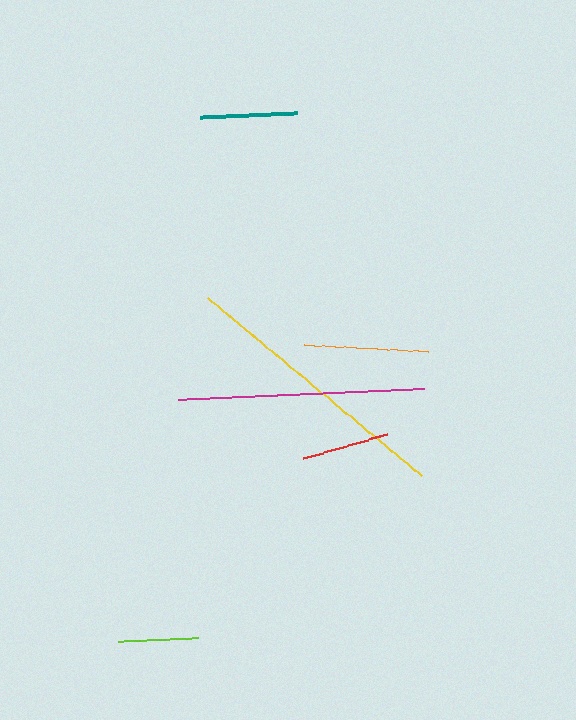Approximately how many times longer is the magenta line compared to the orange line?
The magenta line is approximately 2.0 times the length of the orange line.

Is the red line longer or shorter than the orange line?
The orange line is longer than the red line.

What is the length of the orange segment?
The orange segment is approximately 123 pixels long.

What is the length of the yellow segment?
The yellow segment is approximately 279 pixels long.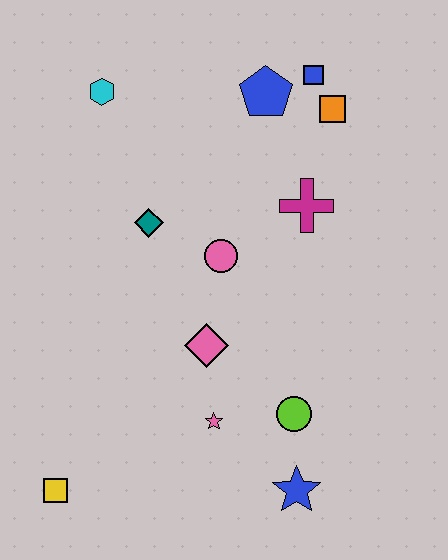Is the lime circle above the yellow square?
Yes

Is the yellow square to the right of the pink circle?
No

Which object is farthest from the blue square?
The yellow square is farthest from the blue square.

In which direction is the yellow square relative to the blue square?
The yellow square is below the blue square.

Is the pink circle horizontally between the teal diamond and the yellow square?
No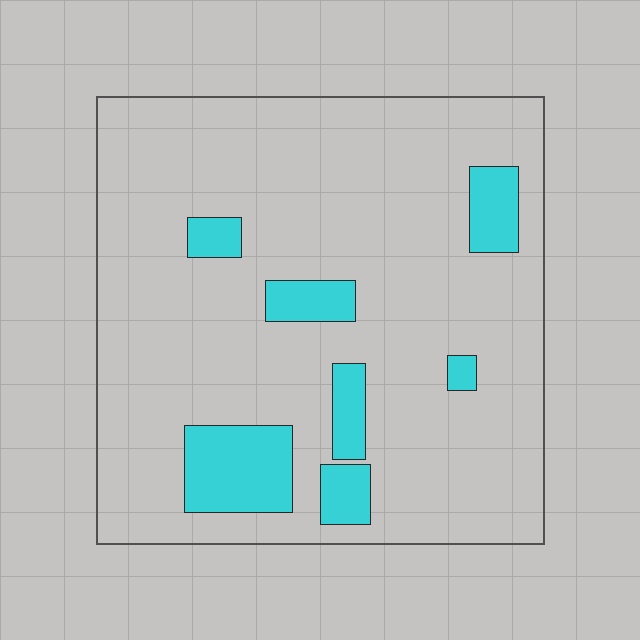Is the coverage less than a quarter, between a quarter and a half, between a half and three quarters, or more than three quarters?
Less than a quarter.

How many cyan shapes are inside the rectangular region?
7.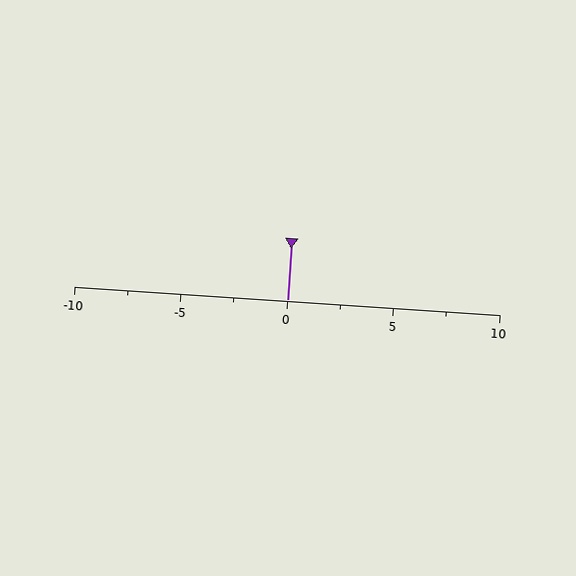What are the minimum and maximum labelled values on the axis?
The axis runs from -10 to 10.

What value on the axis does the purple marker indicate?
The marker indicates approximately 0.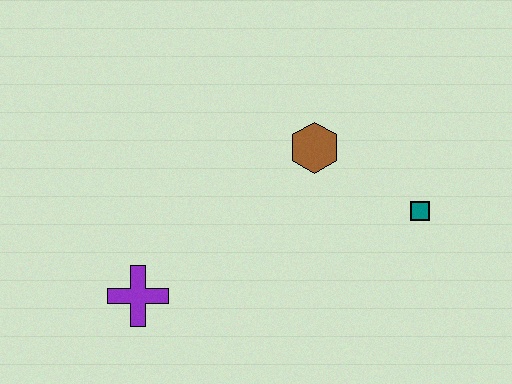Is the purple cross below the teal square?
Yes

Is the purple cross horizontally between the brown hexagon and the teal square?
No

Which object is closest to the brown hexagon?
The teal square is closest to the brown hexagon.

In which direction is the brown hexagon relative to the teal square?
The brown hexagon is to the left of the teal square.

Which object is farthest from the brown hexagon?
The purple cross is farthest from the brown hexagon.